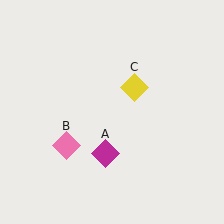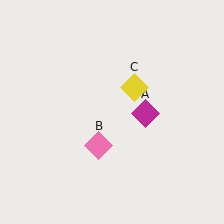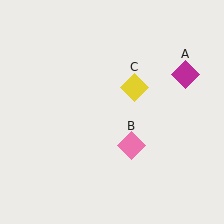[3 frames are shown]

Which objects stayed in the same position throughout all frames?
Yellow diamond (object C) remained stationary.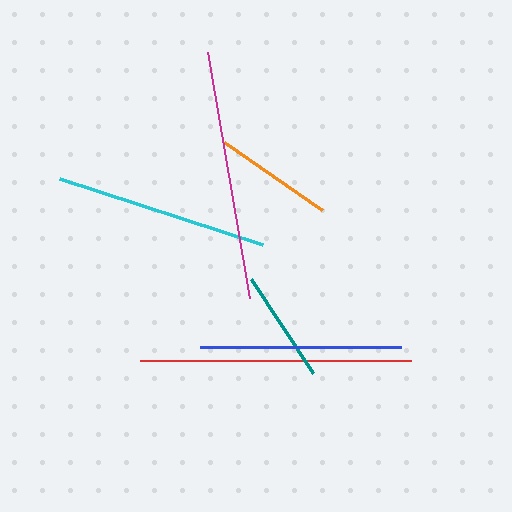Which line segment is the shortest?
The teal line is the shortest at approximately 112 pixels.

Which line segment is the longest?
The red line is the longest at approximately 272 pixels.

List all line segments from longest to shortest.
From longest to shortest: red, magenta, cyan, blue, orange, teal.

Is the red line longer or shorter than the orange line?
The red line is longer than the orange line.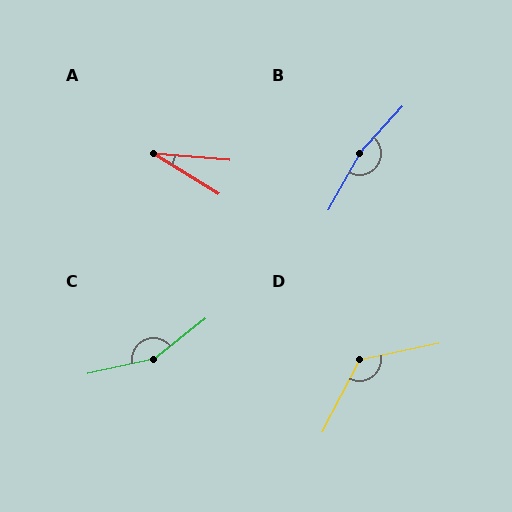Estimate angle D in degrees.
Approximately 129 degrees.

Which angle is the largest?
B, at approximately 167 degrees.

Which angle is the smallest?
A, at approximately 27 degrees.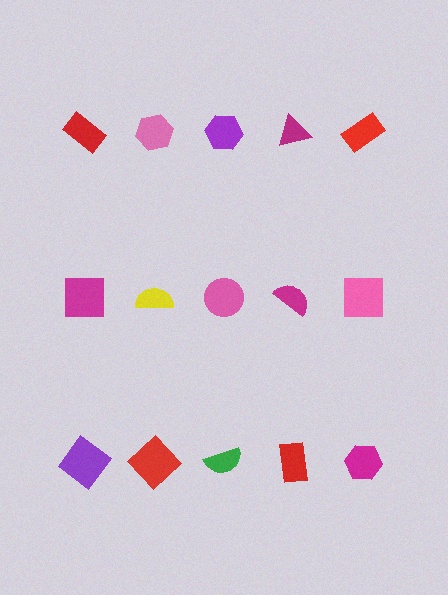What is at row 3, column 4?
A red rectangle.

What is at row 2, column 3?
A pink circle.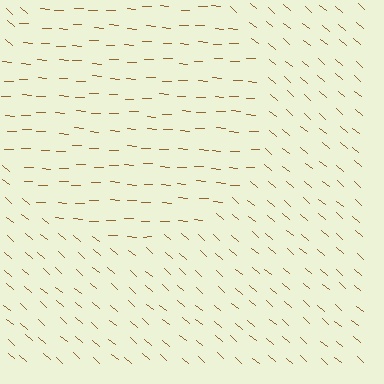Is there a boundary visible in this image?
Yes, there is a texture boundary formed by a change in line orientation.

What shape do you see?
I see a circle.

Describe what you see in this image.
The image is filled with small brown line segments. A circle region in the image has lines oriented differently from the surrounding lines, creating a visible texture boundary.